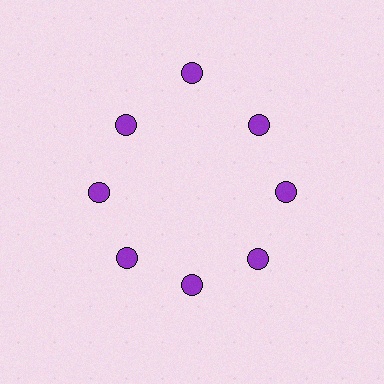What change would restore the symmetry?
The symmetry would be restored by moving it inward, back onto the ring so that all 8 circles sit at equal angles and equal distance from the center.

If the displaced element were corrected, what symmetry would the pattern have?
It would have 8-fold rotational symmetry — the pattern would map onto itself every 45 degrees.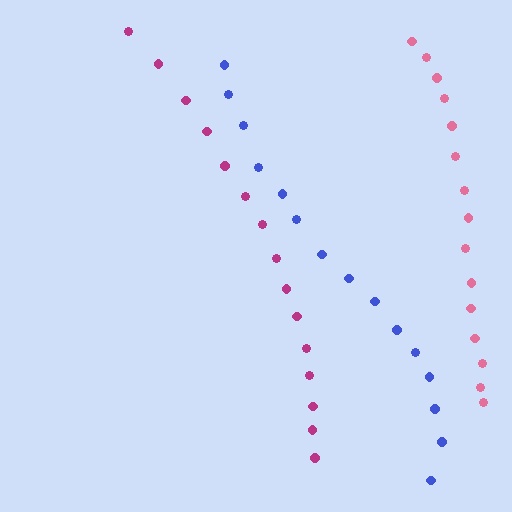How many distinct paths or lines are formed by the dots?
There are 3 distinct paths.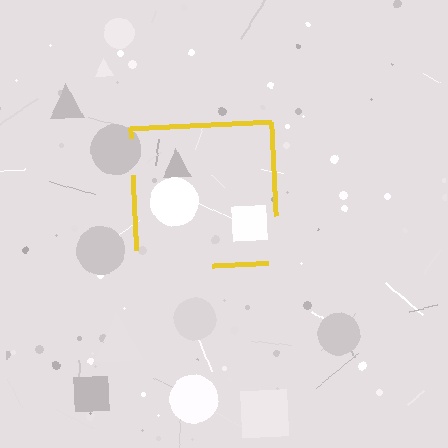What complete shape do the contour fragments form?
The contour fragments form a square.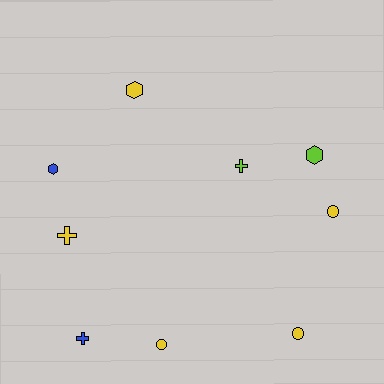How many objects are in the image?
There are 9 objects.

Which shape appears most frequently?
Hexagon, with 3 objects.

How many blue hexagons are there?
There is 1 blue hexagon.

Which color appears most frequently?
Yellow, with 5 objects.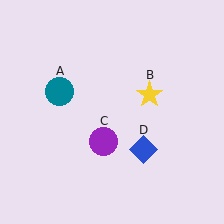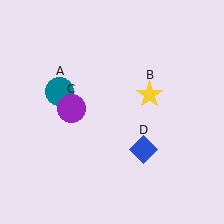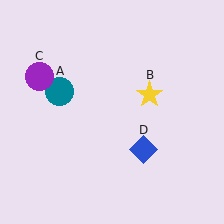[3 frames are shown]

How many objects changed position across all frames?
1 object changed position: purple circle (object C).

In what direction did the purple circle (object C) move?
The purple circle (object C) moved up and to the left.